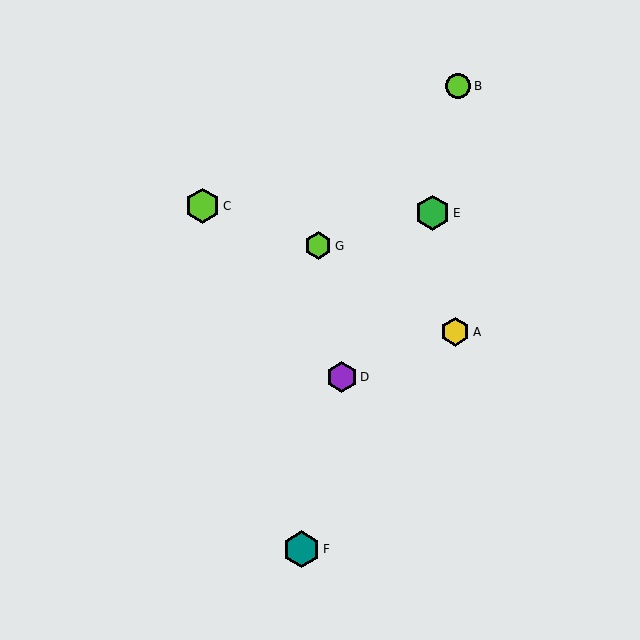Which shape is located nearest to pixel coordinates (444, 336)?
The yellow hexagon (labeled A) at (455, 332) is nearest to that location.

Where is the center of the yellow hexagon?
The center of the yellow hexagon is at (455, 332).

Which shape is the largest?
The teal hexagon (labeled F) is the largest.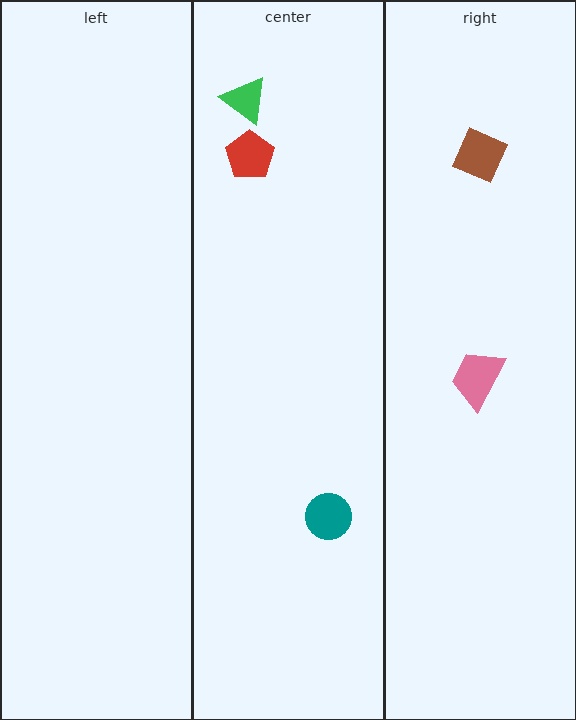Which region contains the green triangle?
The center region.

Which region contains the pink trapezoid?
The right region.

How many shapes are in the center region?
3.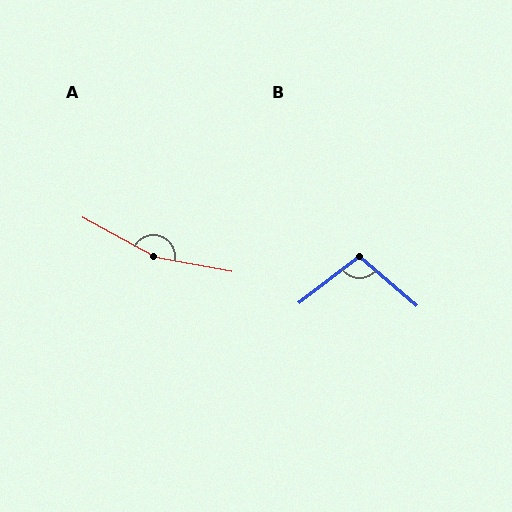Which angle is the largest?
A, at approximately 162 degrees.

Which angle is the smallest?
B, at approximately 101 degrees.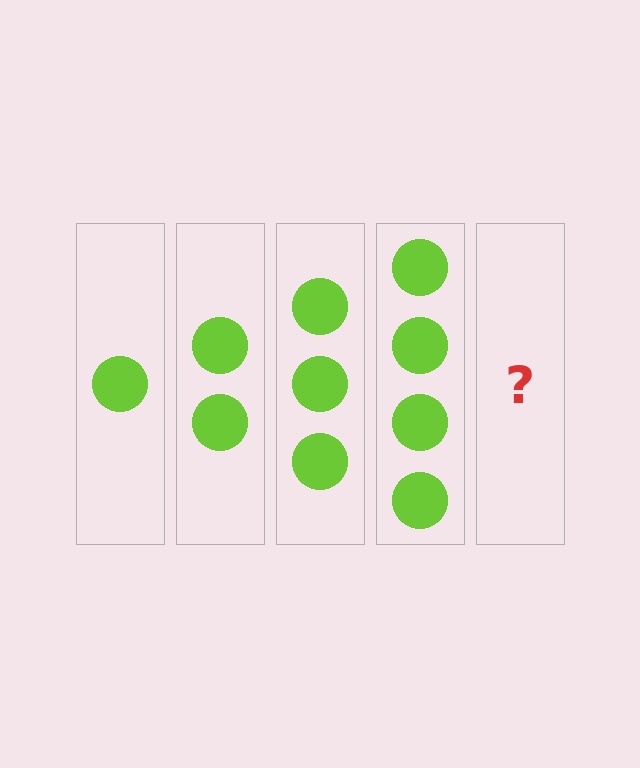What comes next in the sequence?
The next element should be 5 circles.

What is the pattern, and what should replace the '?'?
The pattern is that each step adds one more circle. The '?' should be 5 circles.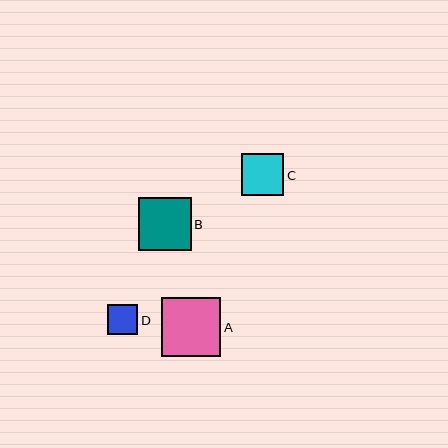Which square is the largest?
Square A is the largest with a size of approximately 60 pixels.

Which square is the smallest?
Square D is the smallest with a size of approximately 30 pixels.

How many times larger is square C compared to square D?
Square C is approximately 1.4 times the size of square D.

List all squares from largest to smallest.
From largest to smallest: A, B, C, D.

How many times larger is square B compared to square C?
Square B is approximately 1.2 times the size of square C.